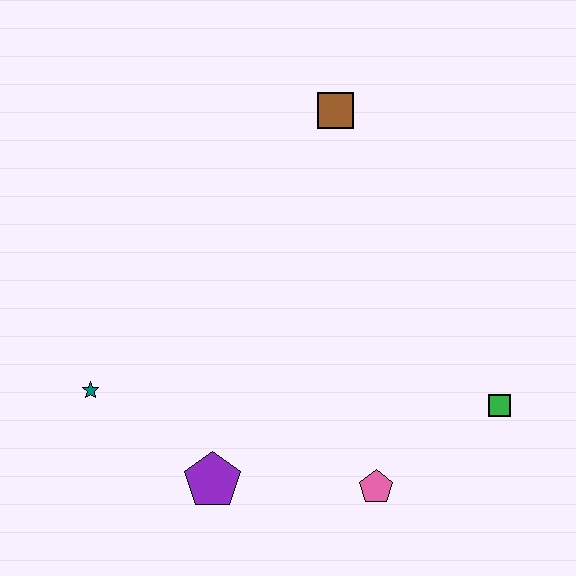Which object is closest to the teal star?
The purple pentagon is closest to the teal star.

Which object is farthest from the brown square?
The purple pentagon is farthest from the brown square.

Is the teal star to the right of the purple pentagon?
No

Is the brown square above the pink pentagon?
Yes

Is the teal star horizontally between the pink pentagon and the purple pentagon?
No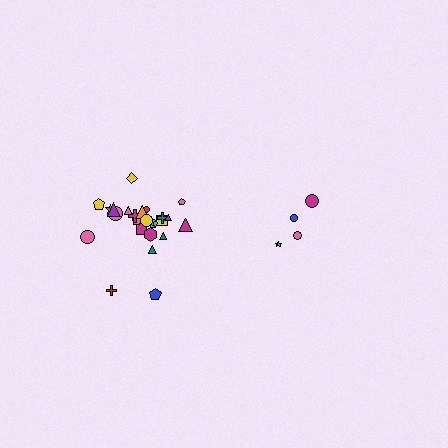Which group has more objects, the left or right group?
The left group.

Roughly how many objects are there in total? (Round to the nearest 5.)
Roughly 30 objects in total.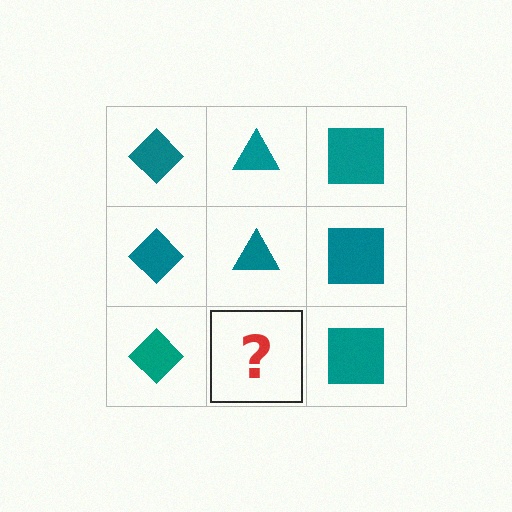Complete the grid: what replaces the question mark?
The question mark should be replaced with a teal triangle.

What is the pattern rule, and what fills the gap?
The rule is that each column has a consistent shape. The gap should be filled with a teal triangle.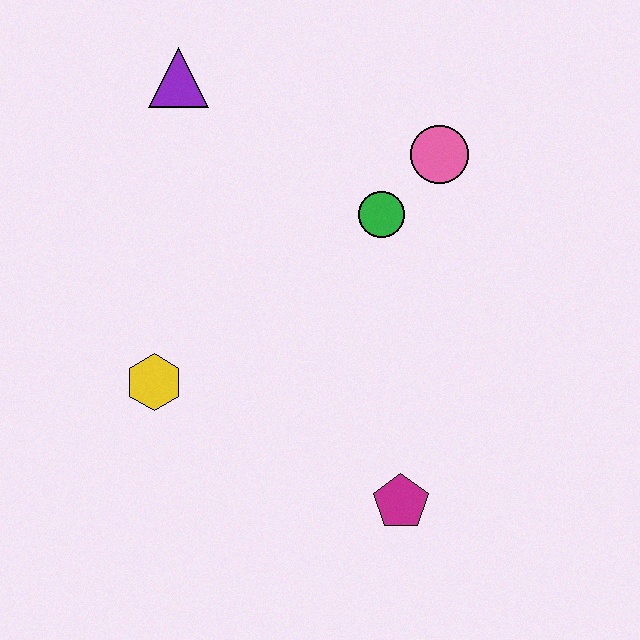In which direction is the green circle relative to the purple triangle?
The green circle is to the right of the purple triangle.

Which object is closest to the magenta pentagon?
The yellow hexagon is closest to the magenta pentagon.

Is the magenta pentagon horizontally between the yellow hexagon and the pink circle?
Yes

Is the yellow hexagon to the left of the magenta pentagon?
Yes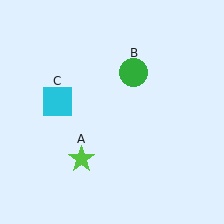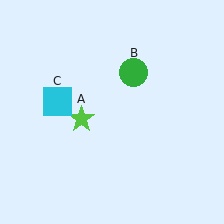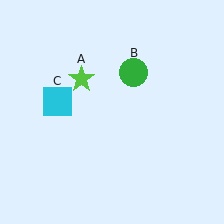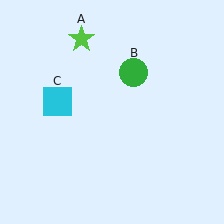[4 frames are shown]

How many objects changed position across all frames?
1 object changed position: lime star (object A).